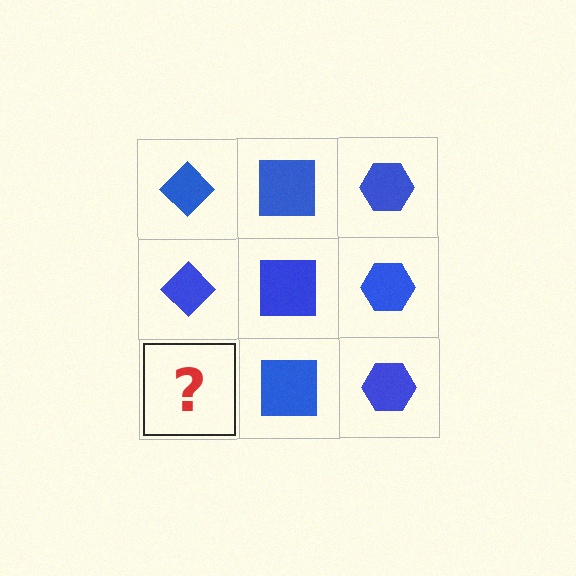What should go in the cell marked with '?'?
The missing cell should contain a blue diamond.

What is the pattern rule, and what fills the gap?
The rule is that each column has a consistent shape. The gap should be filled with a blue diamond.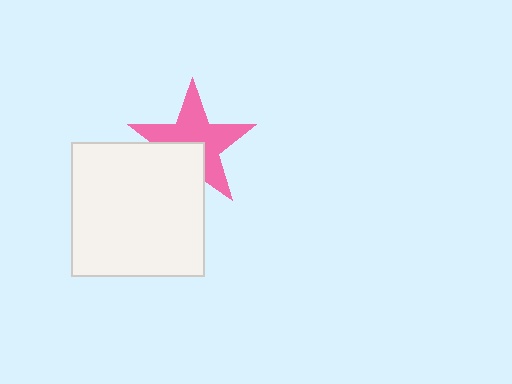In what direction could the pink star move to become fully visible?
The pink star could move up. That would shift it out from behind the white square entirely.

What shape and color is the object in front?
The object in front is a white square.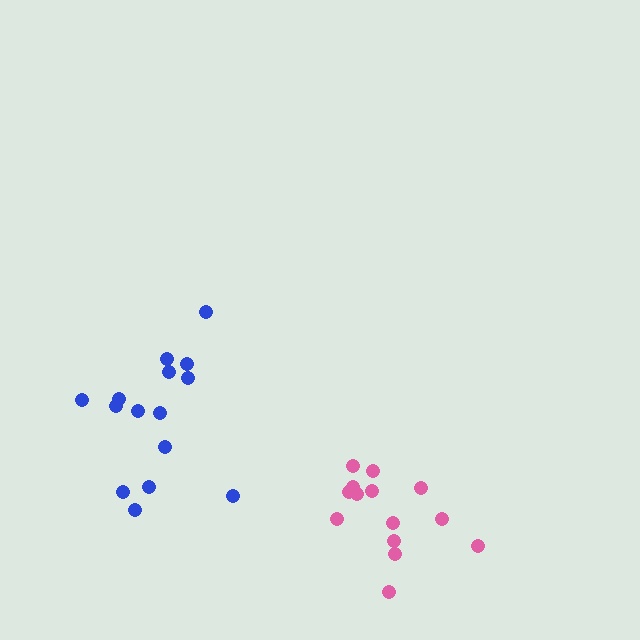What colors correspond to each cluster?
The clusters are colored: blue, pink.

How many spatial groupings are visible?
There are 2 spatial groupings.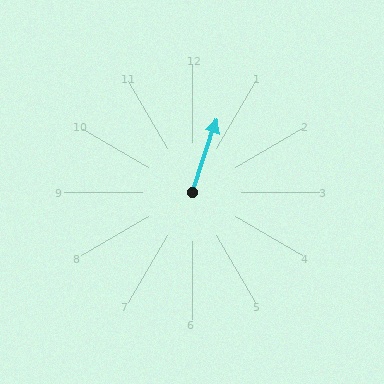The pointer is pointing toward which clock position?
Roughly 1 o'clock.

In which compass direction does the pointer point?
North.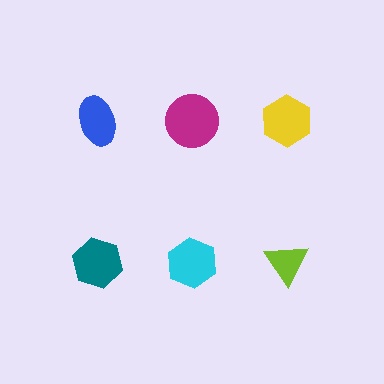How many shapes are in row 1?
3 shapes.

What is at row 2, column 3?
A lime triangle.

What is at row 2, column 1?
A teal hexagon.